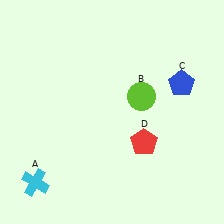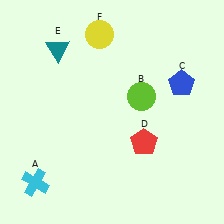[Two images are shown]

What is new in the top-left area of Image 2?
A yellow circle (F) was added in the top-left area of Image 2.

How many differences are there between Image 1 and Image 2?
There are 2 differences between the two images.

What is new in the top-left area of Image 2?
A teal triangle (E) was added in the top-left area of Image 2.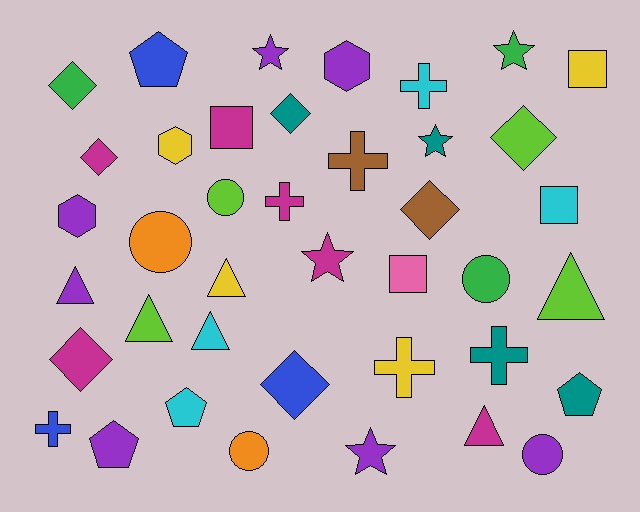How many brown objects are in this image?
There are 2 brown objects.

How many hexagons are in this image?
There are 3 hexagons.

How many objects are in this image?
There are 40 objects.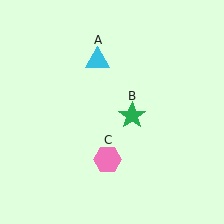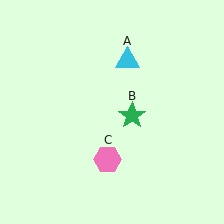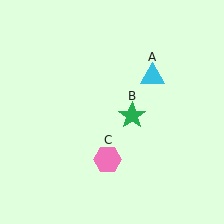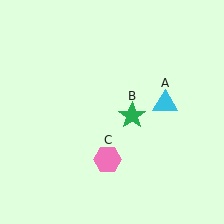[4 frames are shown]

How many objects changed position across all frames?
1 object changed position: cyan triangle (object A).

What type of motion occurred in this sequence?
The cyan triangle (object A) rotated clockwise around the center of the scene.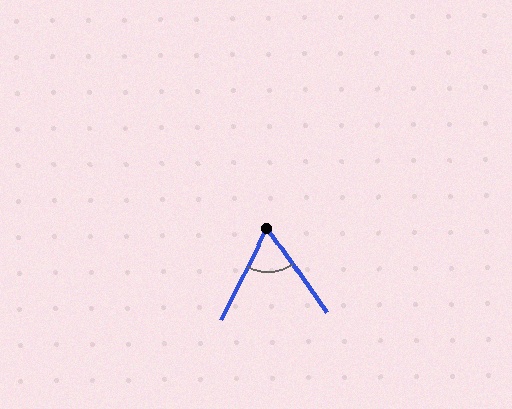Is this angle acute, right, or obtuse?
It is acute.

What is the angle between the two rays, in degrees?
Approximately 62 degrees.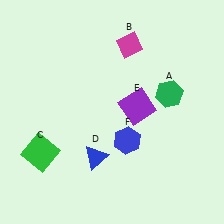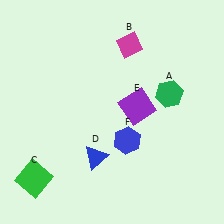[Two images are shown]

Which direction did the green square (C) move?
The green square (C) moved down.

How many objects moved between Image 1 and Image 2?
1 object moved between the two images.